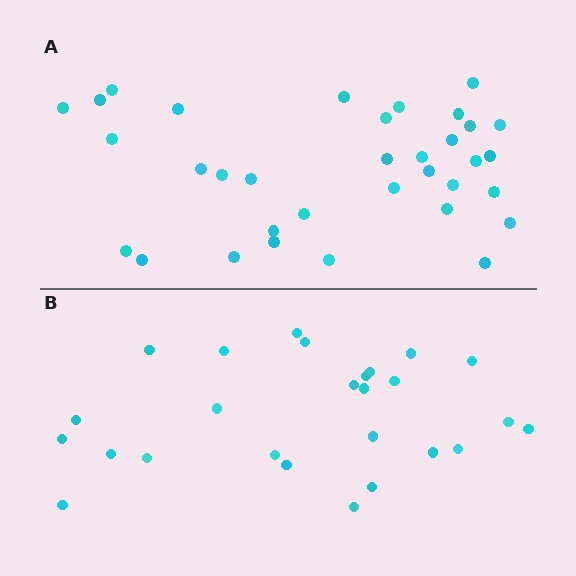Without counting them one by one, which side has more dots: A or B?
Region A (the top region) has more dots.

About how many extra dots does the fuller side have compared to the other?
Region A has roughly 8 or so more dots than region B.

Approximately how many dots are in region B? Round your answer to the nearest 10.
About 30 dots. (The exact count is 26, which rounds to 30.)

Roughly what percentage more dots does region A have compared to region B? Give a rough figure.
About 30% more.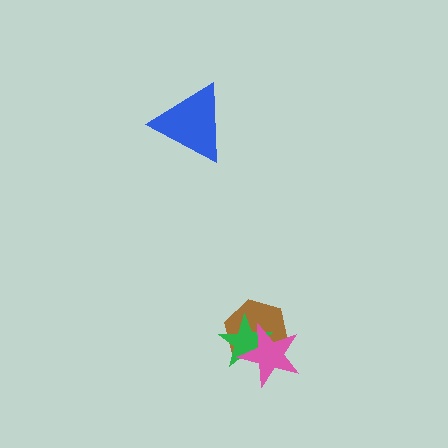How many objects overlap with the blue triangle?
0 objects overlap with the blue triangle.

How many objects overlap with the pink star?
2 objects overlap with the pink star.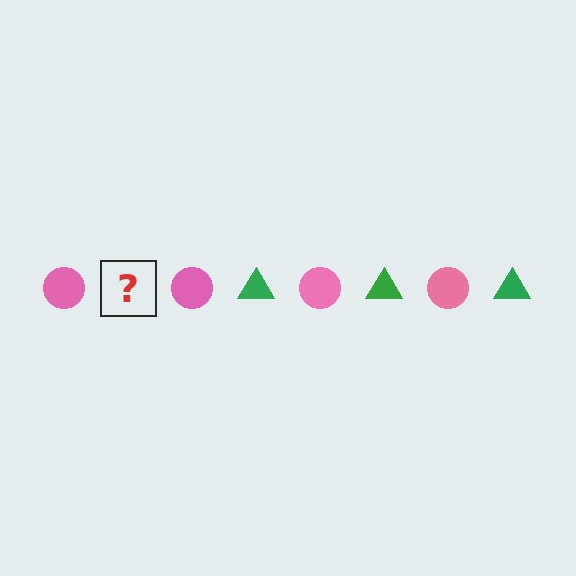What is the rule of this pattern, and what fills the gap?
The rule is that the pattern alternates between pink circle and green triangle. The gap should be filled with a green triangle.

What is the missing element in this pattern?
The missing element is a green triangle.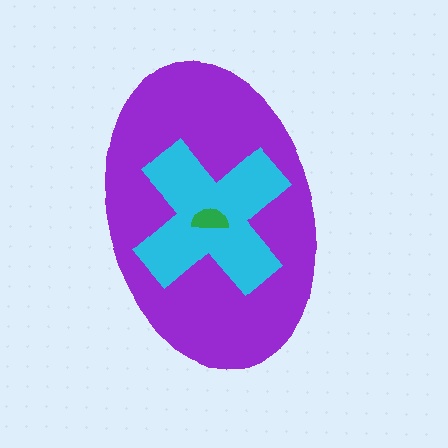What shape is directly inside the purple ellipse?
The cyan cross.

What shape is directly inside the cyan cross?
The green semicircle.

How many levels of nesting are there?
3.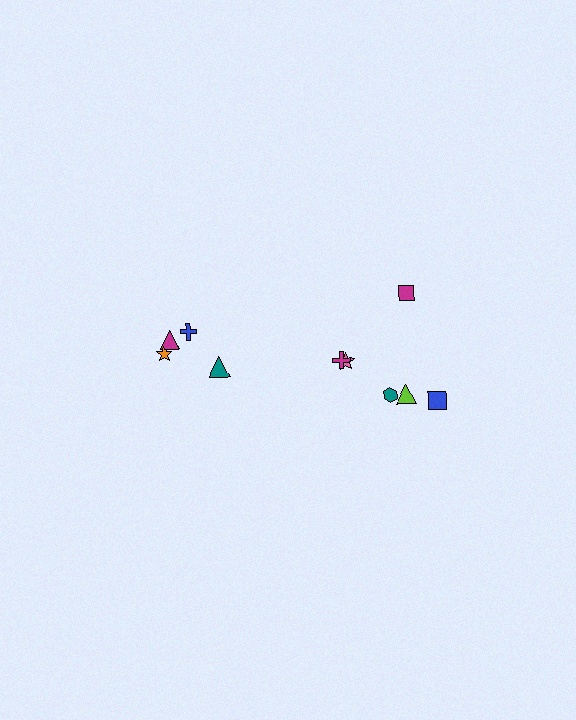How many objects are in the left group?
There are 4 objects.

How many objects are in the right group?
There are 6 objects.